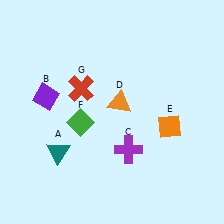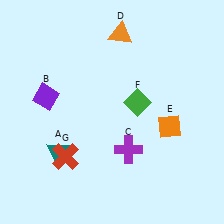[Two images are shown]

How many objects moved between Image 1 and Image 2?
3 objects moved between the two images.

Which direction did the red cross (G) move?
The red cross (G) moved down.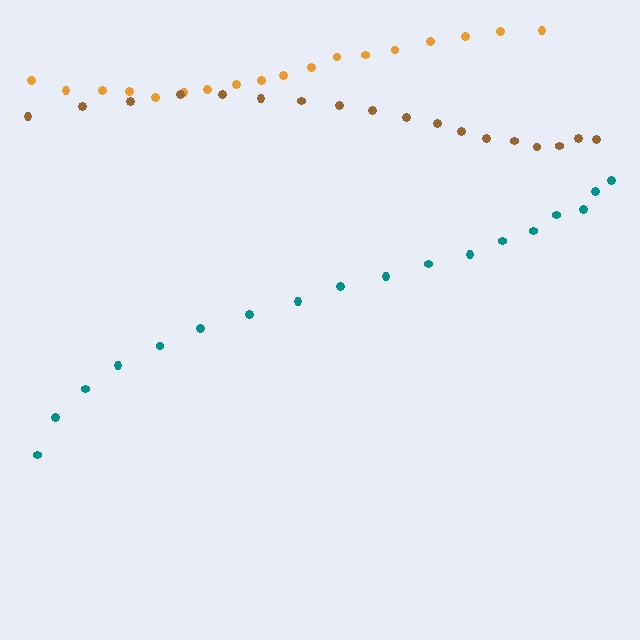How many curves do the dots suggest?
There are 3 distinct paths.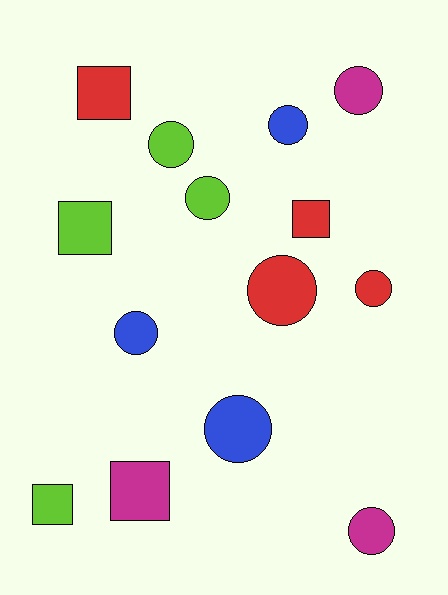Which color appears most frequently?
Red, with 4 objects.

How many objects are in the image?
There are 14 objects.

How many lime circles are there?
There are 2 lime circles.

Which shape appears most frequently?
Circle, with 9 objects.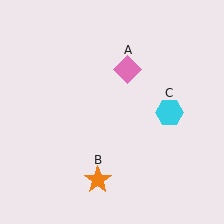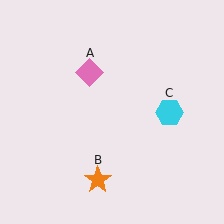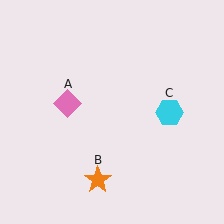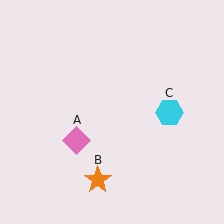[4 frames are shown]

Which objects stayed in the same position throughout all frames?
Orange star (object B) and cyan hexagon (object C) remained stationary.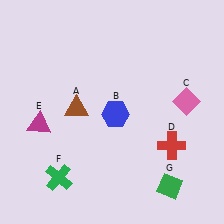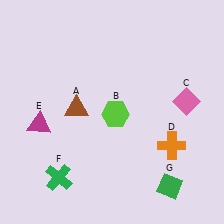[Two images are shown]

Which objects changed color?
B changed from blue to lime. D changed from red to orange.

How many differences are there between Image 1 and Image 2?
There are 2 differences between the two images.